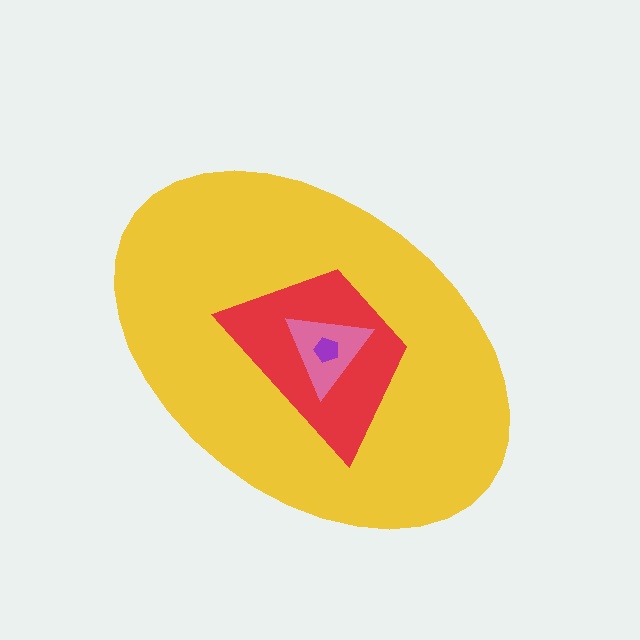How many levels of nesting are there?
4.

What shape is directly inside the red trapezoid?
The pink triangle.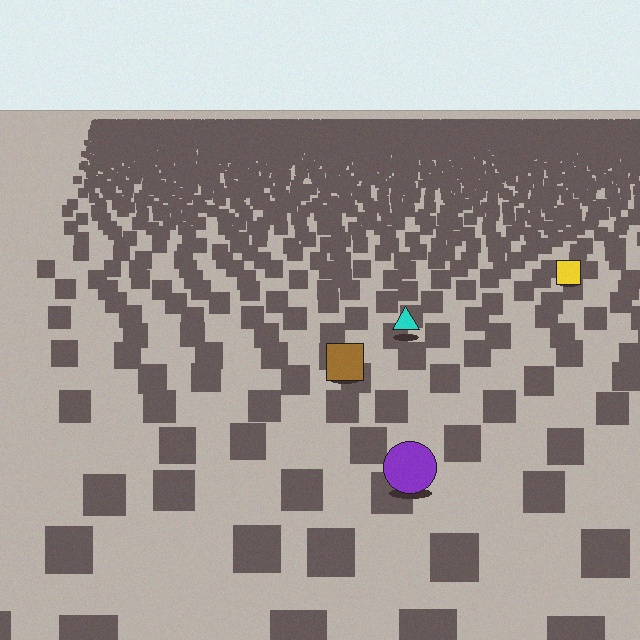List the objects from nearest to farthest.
From nearest to farthest: the purple circle, the brown square, the cyan triangle, the yellow square.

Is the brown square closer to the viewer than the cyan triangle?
Yes. The brown square is closer — you can tell from the texture gradient: the ground texture is coarser near it.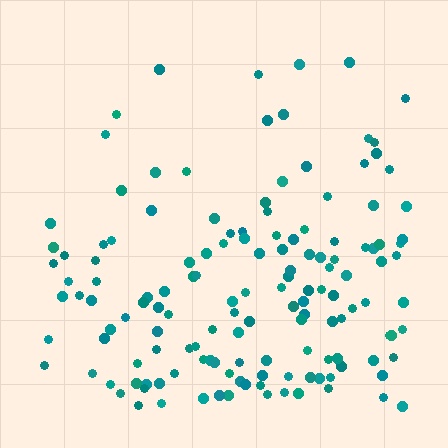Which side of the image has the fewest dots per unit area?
The top.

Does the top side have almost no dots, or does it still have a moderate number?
Still a moderate number, just noticeably fewer than the bottom.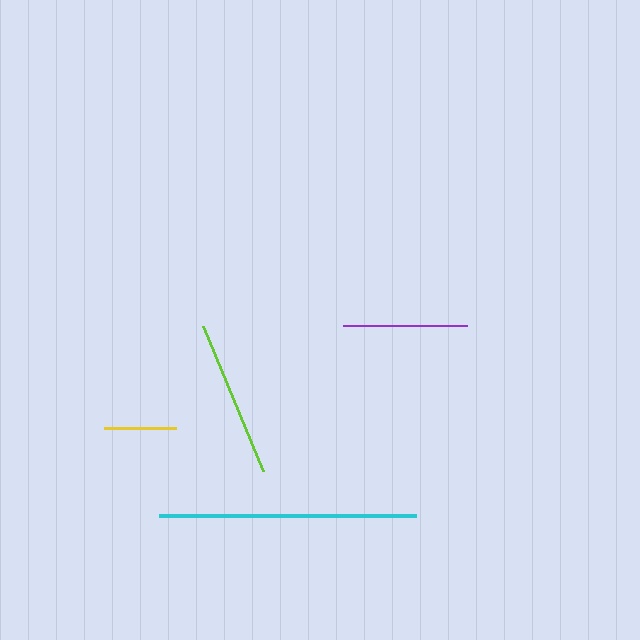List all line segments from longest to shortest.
From longest to shortest: cyan, lime, purple, yellow.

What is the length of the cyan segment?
The cyan segment is approximately 257 pixels long.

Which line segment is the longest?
The cyan line is the longest at approximately 257 pixels.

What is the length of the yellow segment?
The yellow segment is approximately 72 pixels long.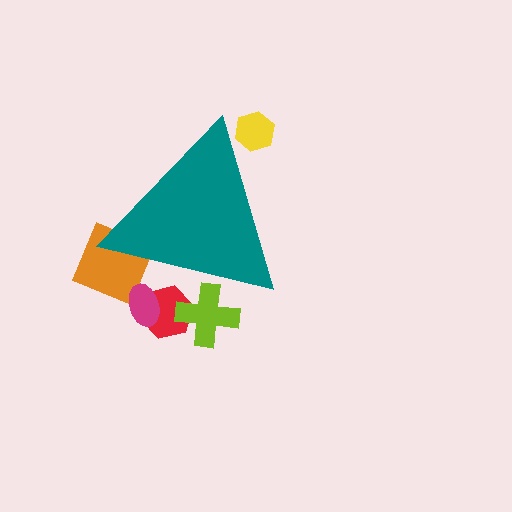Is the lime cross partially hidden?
Yes, the lime cross is partially hidden behind the teal triangle.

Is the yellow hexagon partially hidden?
Yes, the yellow hexagon is partially hidden behind the teal triangle.